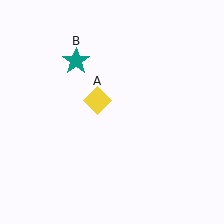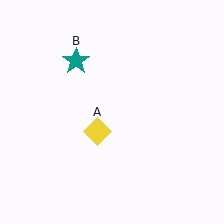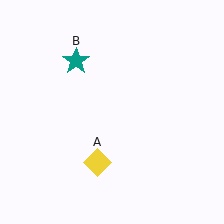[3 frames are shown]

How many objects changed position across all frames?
1 object changed position: yellow diamond (object A).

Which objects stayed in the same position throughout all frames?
Teal star (object B) remained stationary.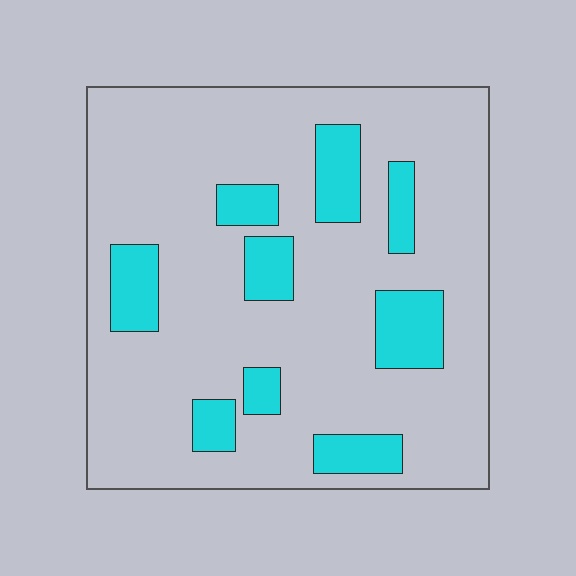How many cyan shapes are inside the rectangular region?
9.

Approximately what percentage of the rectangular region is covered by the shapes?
Approximately 20%.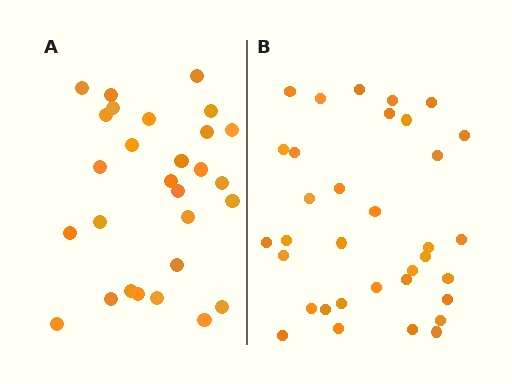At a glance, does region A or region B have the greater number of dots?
Region B (the right region) has more dots.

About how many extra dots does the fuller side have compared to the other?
Region B has about 6 more dots than region A.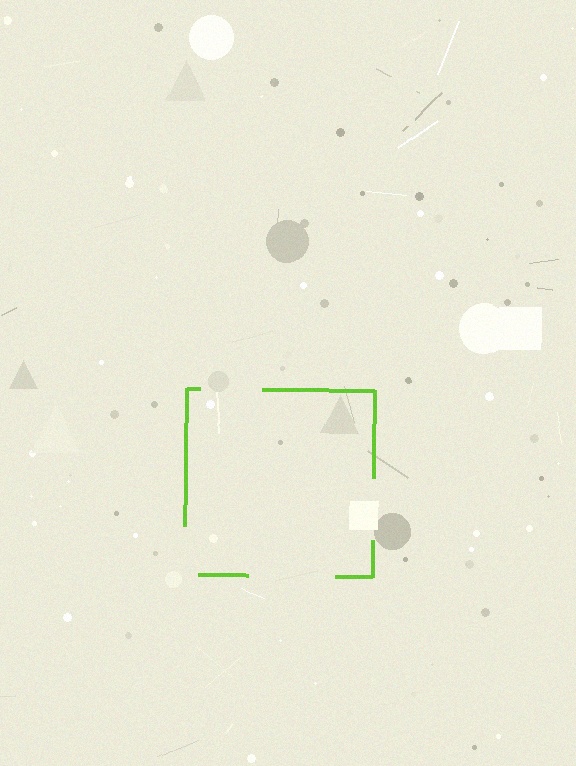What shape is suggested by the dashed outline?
The dashed outline suggests a square.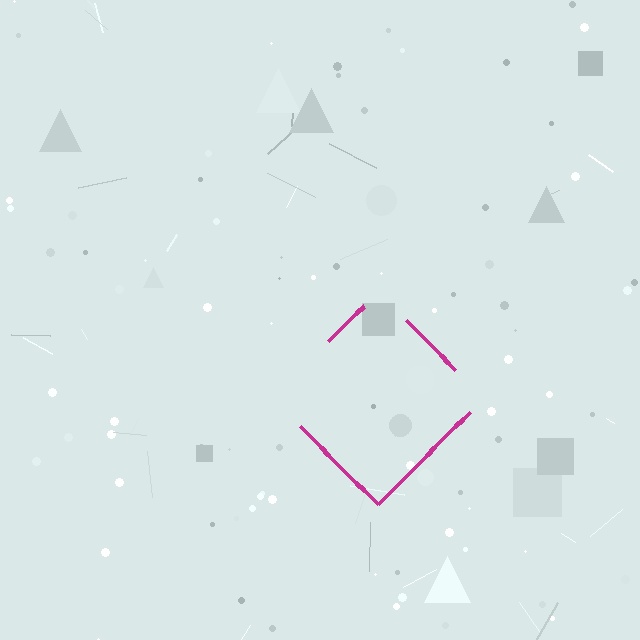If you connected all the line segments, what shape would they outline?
They would outline a diamond.